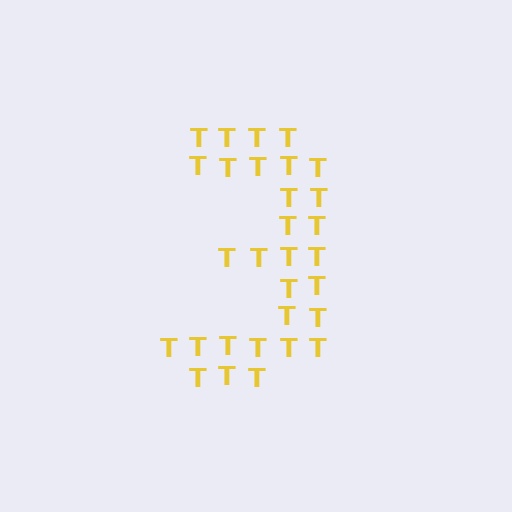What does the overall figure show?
The overall figure shows the digit 3.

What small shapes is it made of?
It is made of small letter T's.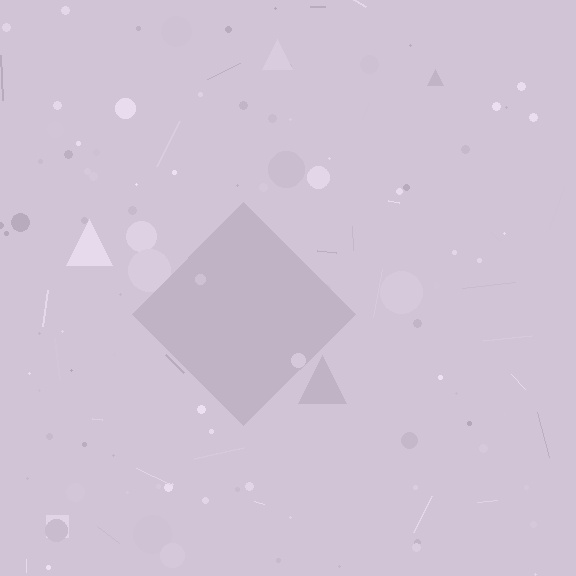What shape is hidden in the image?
A diamond is hidden in the image.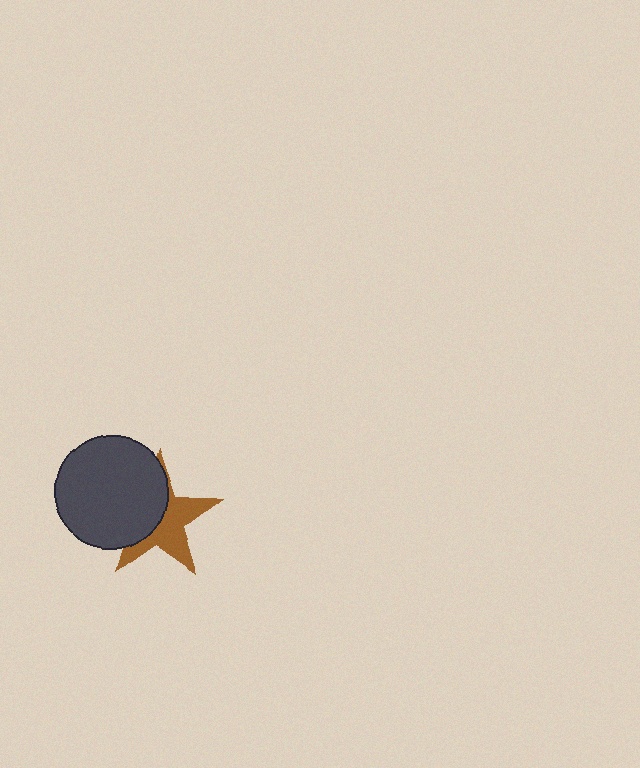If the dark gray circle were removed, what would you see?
You would see the complete brown star.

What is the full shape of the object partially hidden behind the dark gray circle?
The partially hidden object is a brown star.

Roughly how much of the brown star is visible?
About half of it is visible (roughly 53%).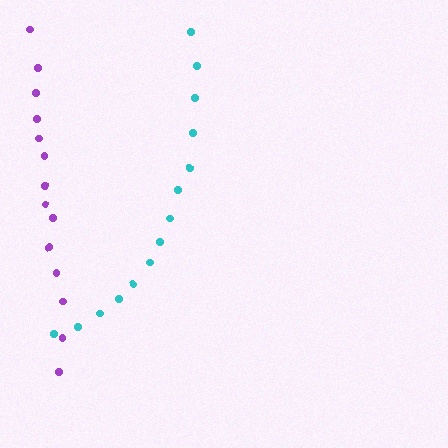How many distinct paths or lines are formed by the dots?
There are 2 distinct paths.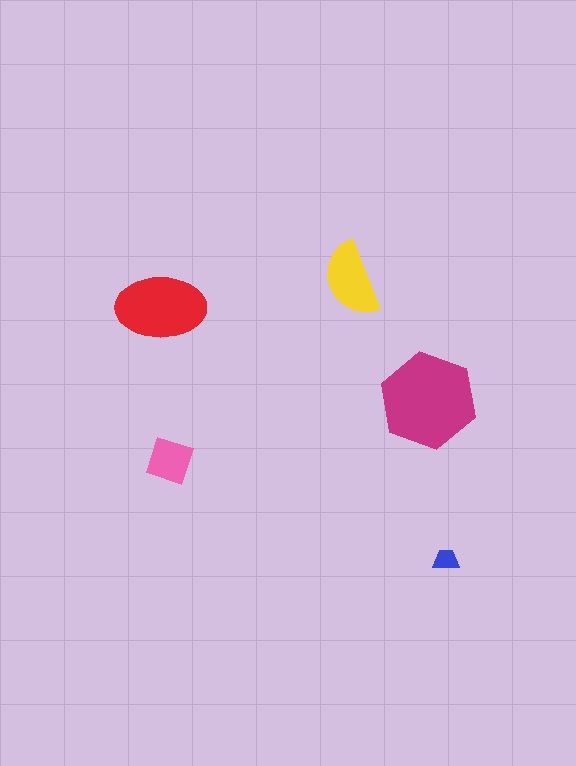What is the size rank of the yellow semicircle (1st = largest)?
3rd.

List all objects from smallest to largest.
The blue trapezoid, the pink square, the yellow semicircle, the red ellipse, the magenta hexagon.